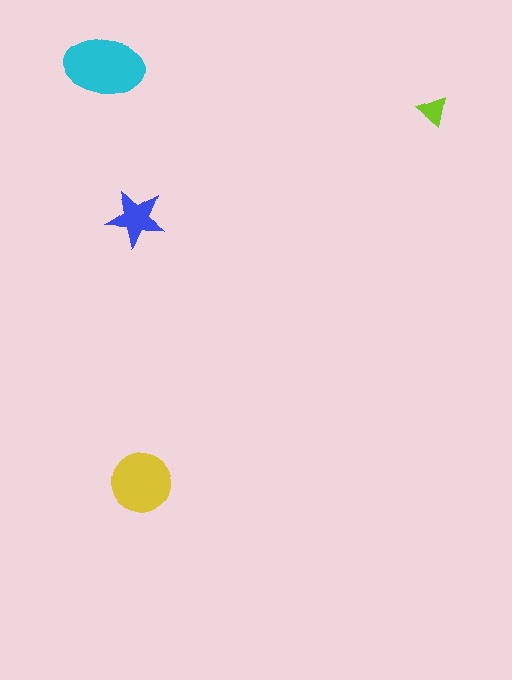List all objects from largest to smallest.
The cyan ellipse, the yellow circle, the blue star, the lime triangle.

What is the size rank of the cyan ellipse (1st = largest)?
1st.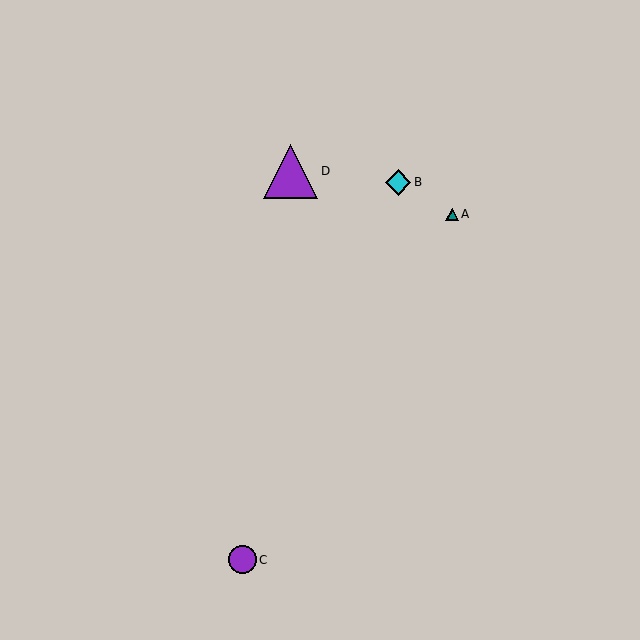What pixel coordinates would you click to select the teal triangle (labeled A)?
Click at (452, 214) to select the teal triangle A.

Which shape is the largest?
The purple triangle (labeled D) is the largest.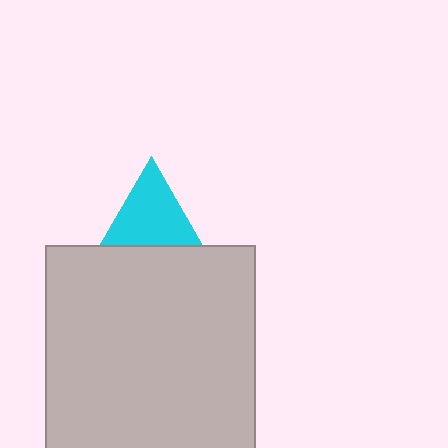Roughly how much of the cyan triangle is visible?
About half of it is visible (roughly 58%).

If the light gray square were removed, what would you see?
You would see the complete cyan triangle.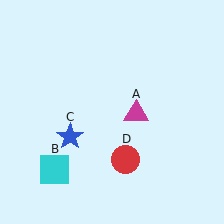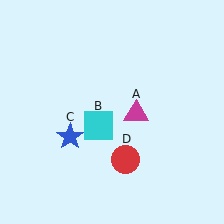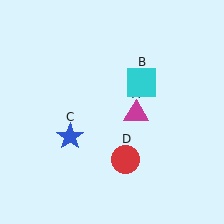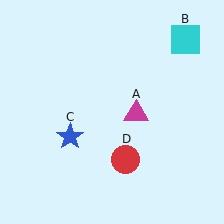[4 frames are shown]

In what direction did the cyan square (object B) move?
The cyan square (object B) moved up and to the right.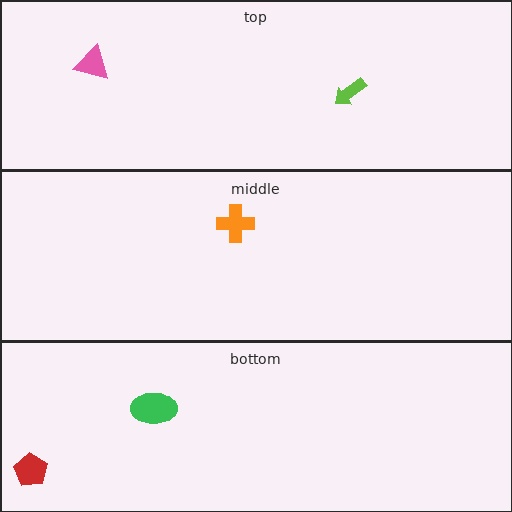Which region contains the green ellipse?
The bottom region.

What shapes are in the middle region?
The orange cross.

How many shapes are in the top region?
2.